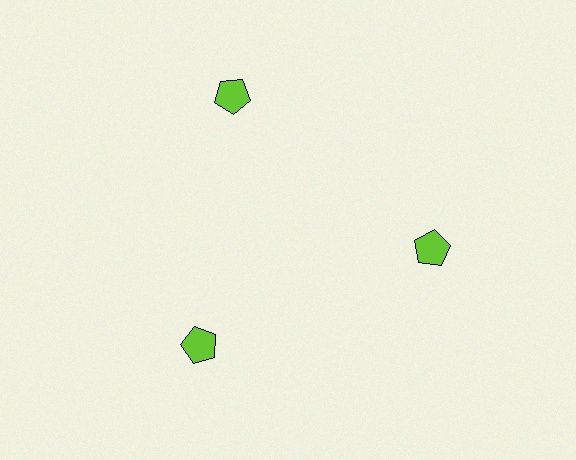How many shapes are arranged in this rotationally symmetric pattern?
There are 3 shapes, arranged in 3 groups of 1.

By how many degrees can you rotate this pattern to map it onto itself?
The pattern maps onto itself every 120 degrees of rotation.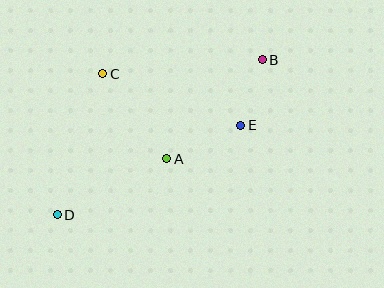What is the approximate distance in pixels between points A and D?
The distance between A and D is approximately 123 pixels.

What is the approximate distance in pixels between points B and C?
The distance between B and C is approximately 160 pixels.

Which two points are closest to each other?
Points B and E are closest to each other.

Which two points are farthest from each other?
Points B and D are farthest from each other.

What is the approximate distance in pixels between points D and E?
The distance between D and E is approximately 204 pixels.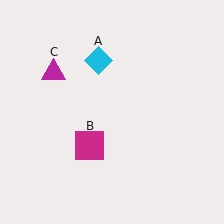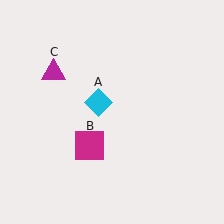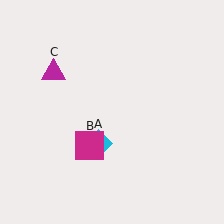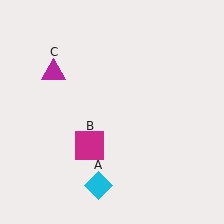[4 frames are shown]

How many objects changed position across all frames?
1 object changed position: cyan diamond (object A).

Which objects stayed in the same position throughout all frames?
Magenta square (object B) and magenta triangle (object C) remained stationary.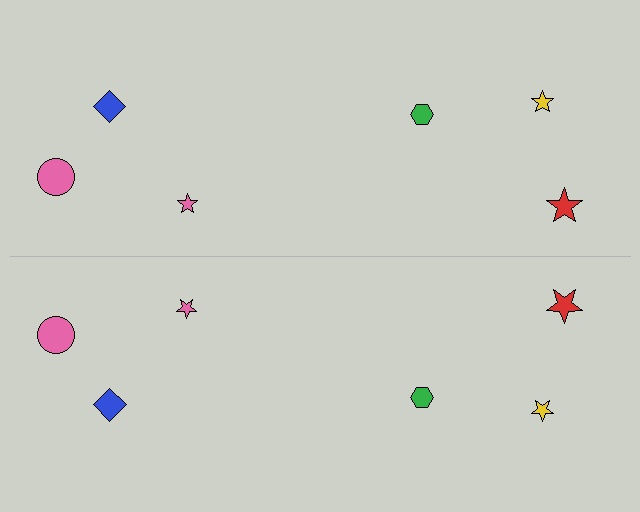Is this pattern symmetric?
Yes, this pattern has bilateral (reflection) symmetry.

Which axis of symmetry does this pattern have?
The pattern has a horizontal axis of symmetry running through the center of the image.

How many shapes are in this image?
There are 12 shapes in this image.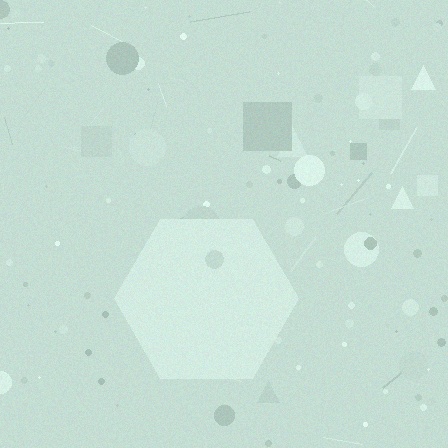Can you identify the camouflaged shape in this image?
The camouflaged shape is a hexagon.